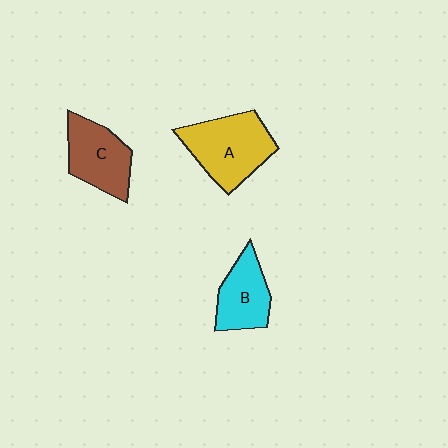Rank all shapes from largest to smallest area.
From largest to smallest: A (yellow), C (brown), B (cyan).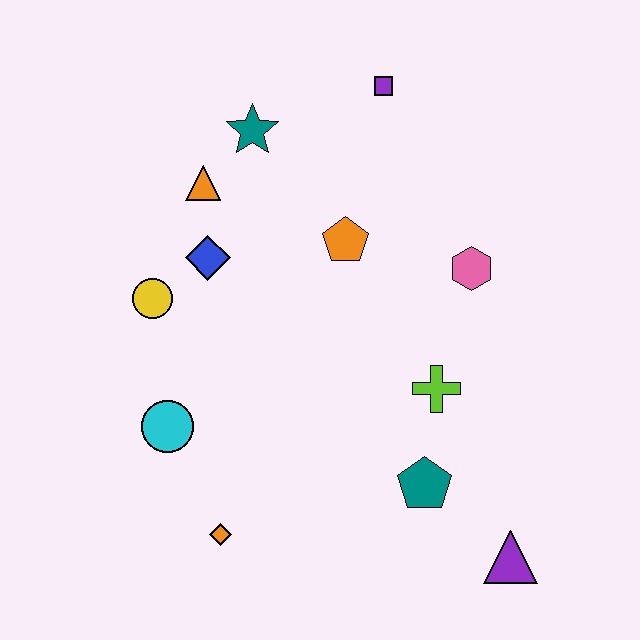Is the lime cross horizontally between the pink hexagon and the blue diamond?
Yes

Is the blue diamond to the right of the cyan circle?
Yes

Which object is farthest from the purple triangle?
The teal star is farthest from the purple triangle.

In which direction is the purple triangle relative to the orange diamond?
The purple triangle is to the right of the orange diamond.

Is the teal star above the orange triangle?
Yes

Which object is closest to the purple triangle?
The teal pentagon is closest to the purple triangle.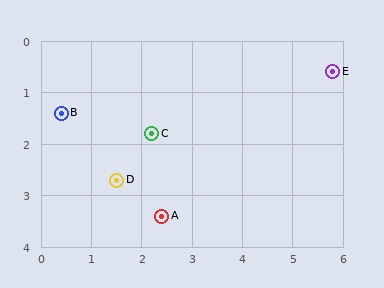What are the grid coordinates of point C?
Point C is at approximately (2.2, 1.8).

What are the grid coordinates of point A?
Point A is at approximately (2.4, 3.4).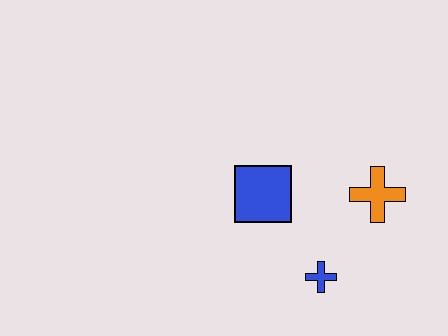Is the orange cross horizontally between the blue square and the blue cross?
No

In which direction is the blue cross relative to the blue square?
The blue cross is below the blue square.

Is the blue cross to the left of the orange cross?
Yes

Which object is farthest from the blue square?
The orange cross is farthest from the blue square.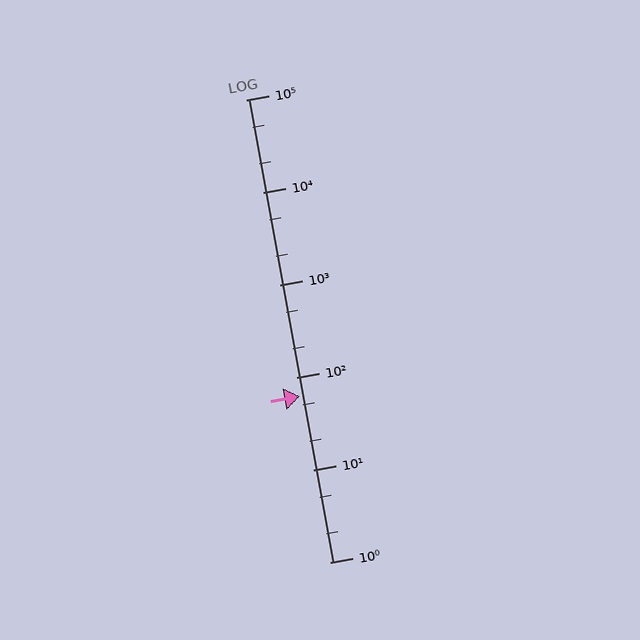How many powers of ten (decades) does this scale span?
The scale spans 5 decades, from 1 to 100000.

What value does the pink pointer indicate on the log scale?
The pointer indicates approximately 62.